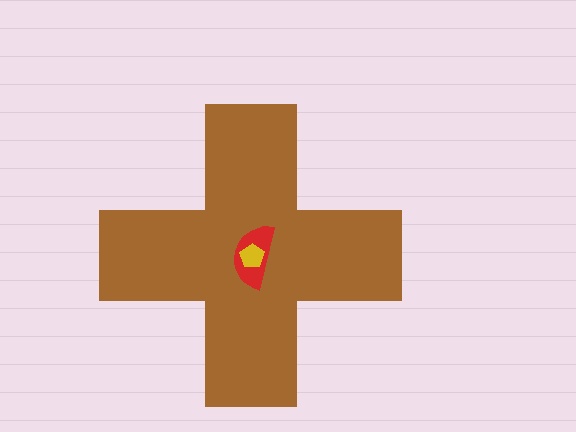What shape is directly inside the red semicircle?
The yellow pentagon.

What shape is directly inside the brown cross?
The red semicircle.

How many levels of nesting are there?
3.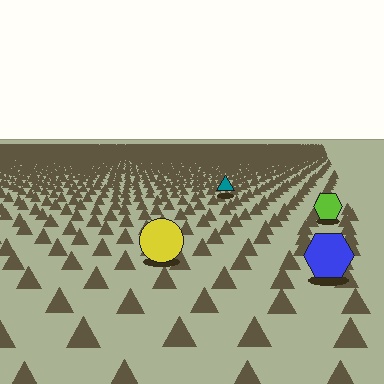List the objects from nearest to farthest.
From nearest to farthest: the blue hexagon, the yellow circle, the lime hexagon, the teal triangle.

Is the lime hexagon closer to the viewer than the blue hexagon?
No. The blue hexagon is closer — you can tell from the texture gradient: the ground texture is coarser near it.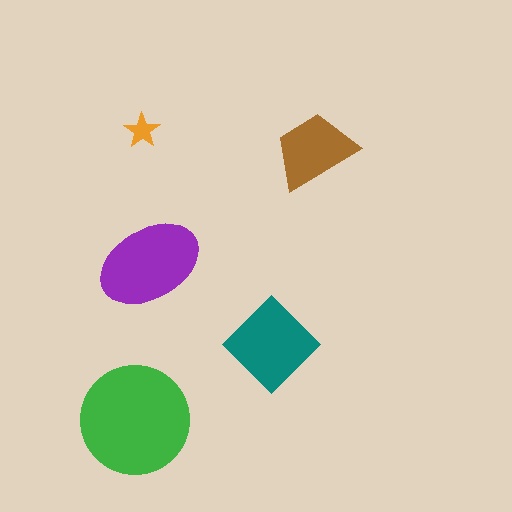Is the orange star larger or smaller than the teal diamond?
Smaller.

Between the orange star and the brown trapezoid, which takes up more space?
The brown trapezoid.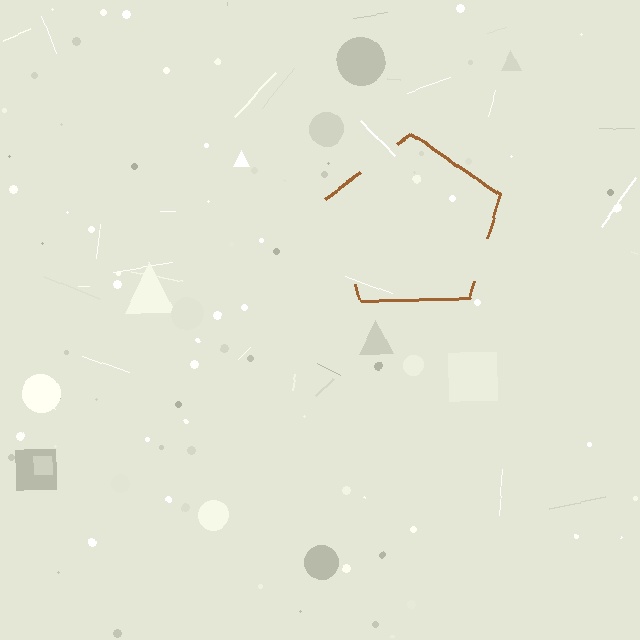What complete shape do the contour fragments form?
The contour fragments form a pentagon.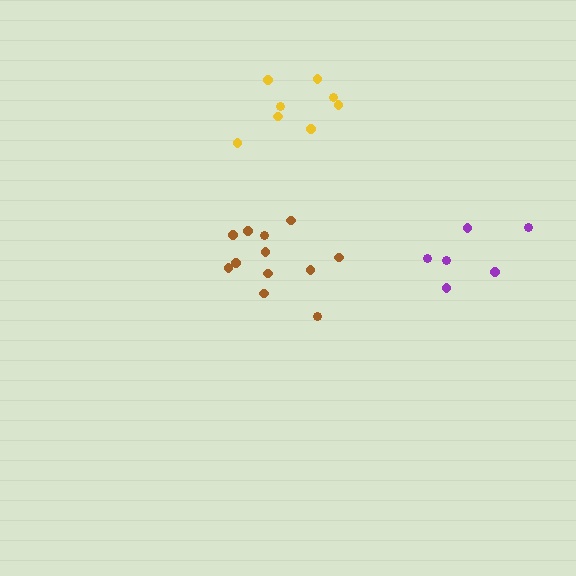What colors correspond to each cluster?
The clusters are colored: yellow, brown, purple.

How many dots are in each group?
Group 1: 8 dots, Group 2: 12 dots, Group 3: 6 dots (26 total).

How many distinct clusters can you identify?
There are 3 distinct clusters.